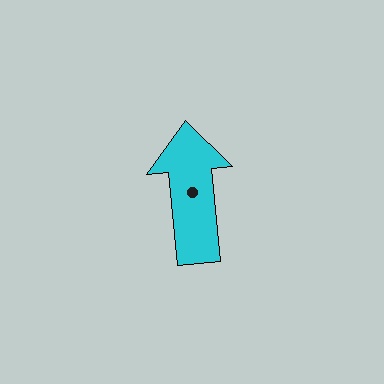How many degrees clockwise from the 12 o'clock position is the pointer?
Approximately 354 degrees.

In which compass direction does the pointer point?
North.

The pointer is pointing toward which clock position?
Roughly 12 o'clock.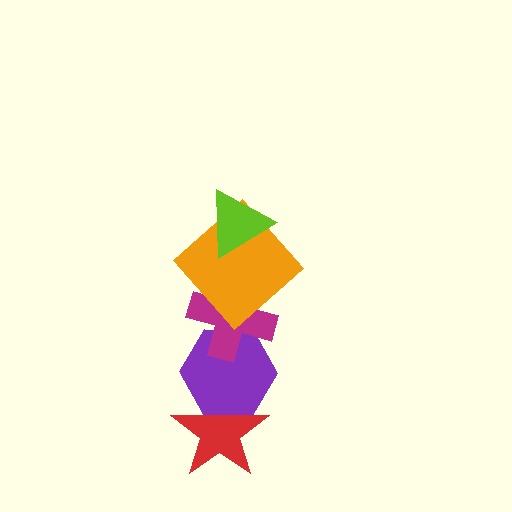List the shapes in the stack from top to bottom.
From top to bottom: the lime triangle, the orange diamond, the magenta cross, the purple hexagon, the red star.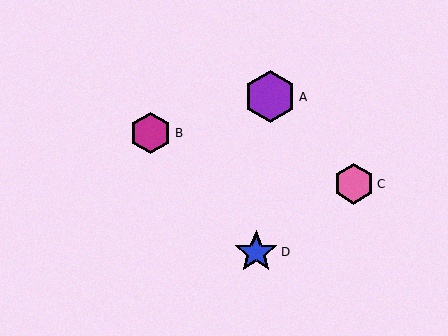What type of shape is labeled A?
Shape A is a purple hexagon.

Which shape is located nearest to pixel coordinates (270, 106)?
The purple hexagon (labeled A) at (270, 97) is nearest to that location.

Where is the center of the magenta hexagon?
The center of the magenta hexagon is at (151, 133).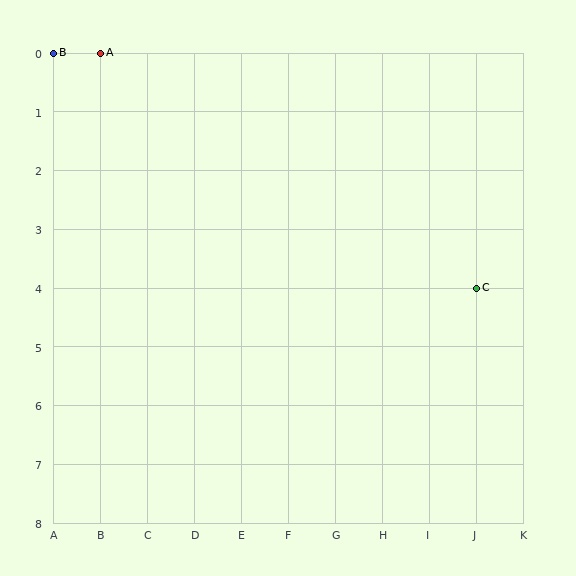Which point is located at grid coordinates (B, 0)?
Point A is at (B, 0).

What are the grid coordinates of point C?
Point C is at grid coordinates (J, 4).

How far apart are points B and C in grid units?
Points B and C are 9 columns and 4 rows apart (about 9.8 grid units diagonally).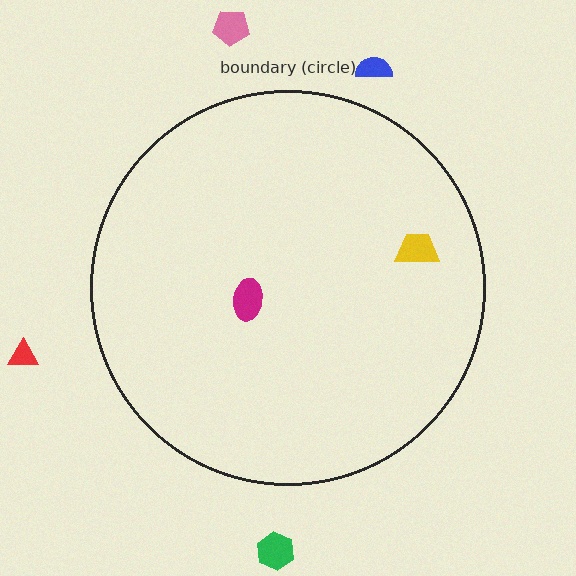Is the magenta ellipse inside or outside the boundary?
Inside.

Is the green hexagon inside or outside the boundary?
Outside.